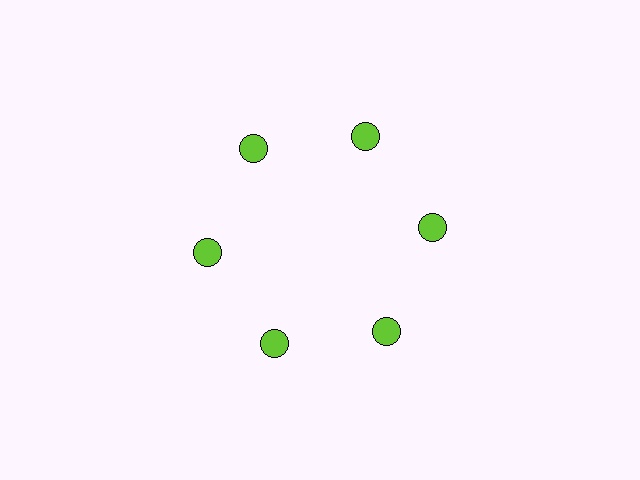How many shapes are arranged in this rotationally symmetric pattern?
There are 6 shapes, arranged in 6 groups of 1.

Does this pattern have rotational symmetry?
Yes, this pattern has 6-fold rotational symmetry. It looks the same after rotating 60 degrees around the center.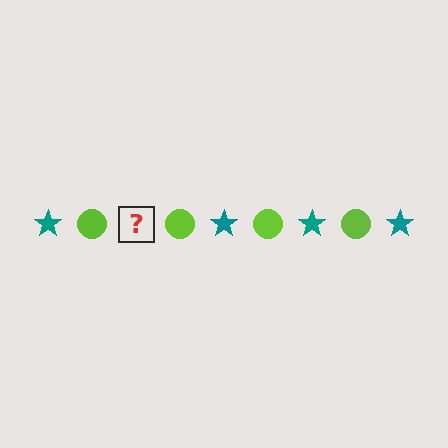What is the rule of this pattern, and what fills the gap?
The rule is that the pattern alternates between teal star and lime circle. The gap should be filled with a teal star.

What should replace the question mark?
The question mark should be replaced with a teal star.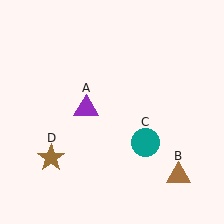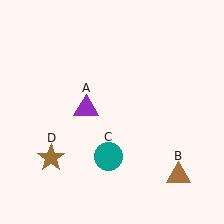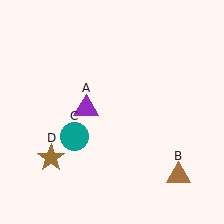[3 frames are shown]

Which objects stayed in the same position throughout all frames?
Purple triangle (object A) and brown triangle (object B) and brown star (object D) remained stationary.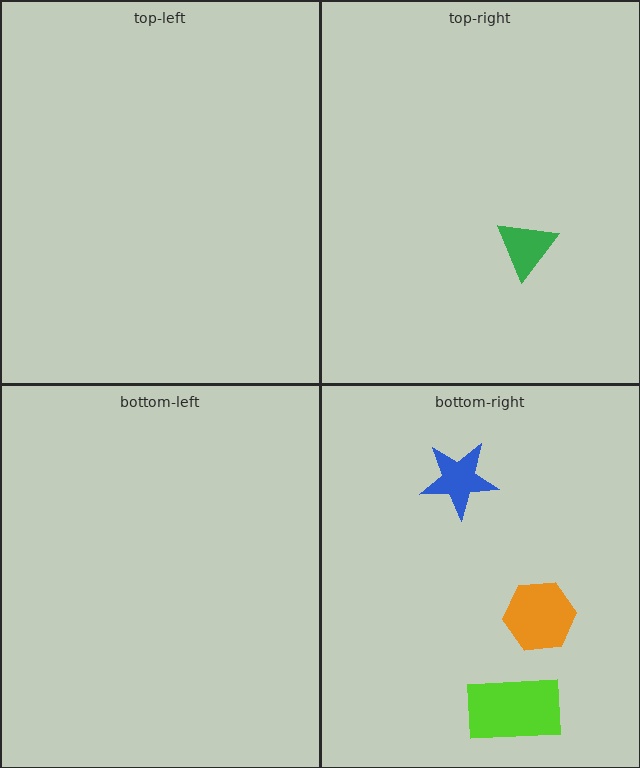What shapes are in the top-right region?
The green triangle.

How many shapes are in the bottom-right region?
3.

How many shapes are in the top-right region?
1.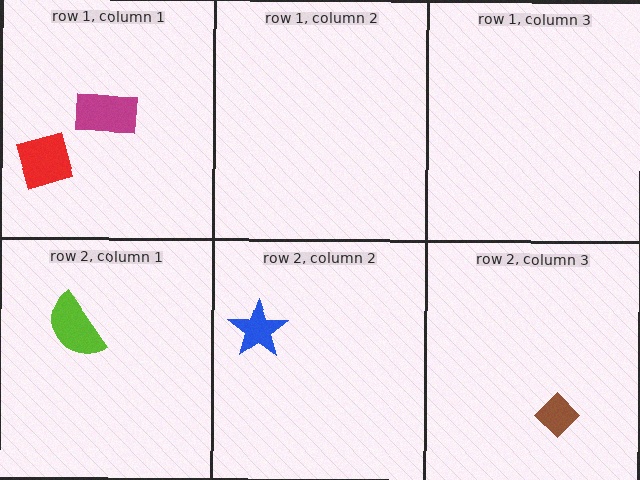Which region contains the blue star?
The row 2, column 2 region.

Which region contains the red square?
The row 1, column 1 region.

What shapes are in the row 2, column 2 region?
The blue star.